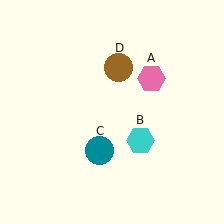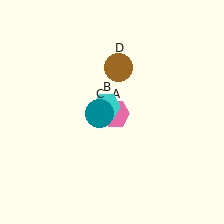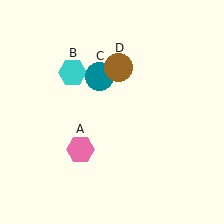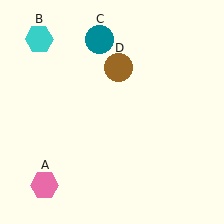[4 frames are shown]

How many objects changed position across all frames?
3 objects changed position: pink hexagon (object A), cyan hexagon (object B), teal circle (object C).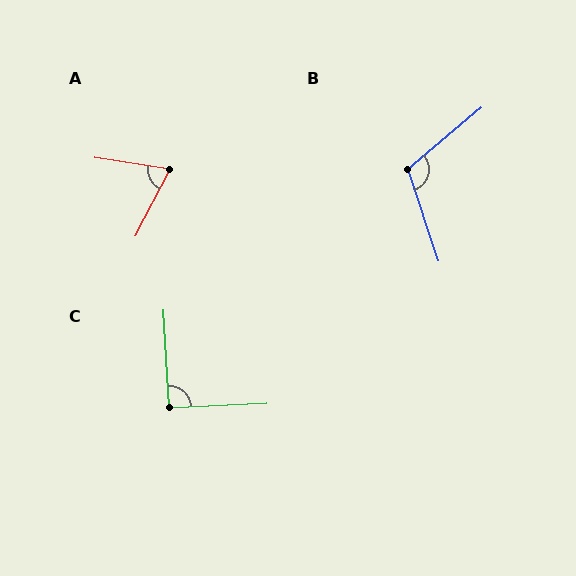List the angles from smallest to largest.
A (72°), C (90°), B (111°).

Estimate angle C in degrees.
Approximately 90 degrees.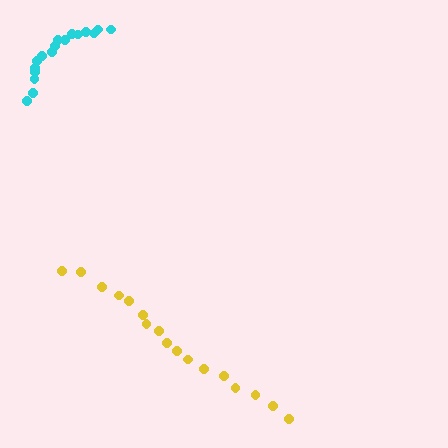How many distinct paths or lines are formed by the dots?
There are 2 distinct paths.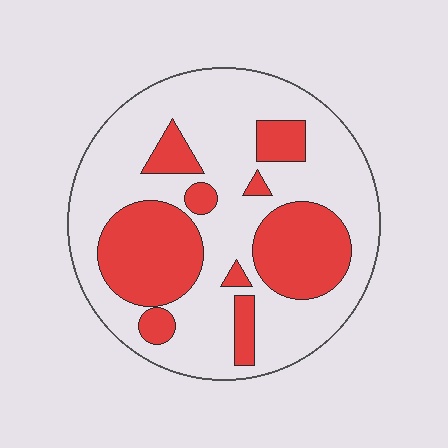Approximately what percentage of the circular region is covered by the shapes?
Approximately 30%.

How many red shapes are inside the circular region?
9.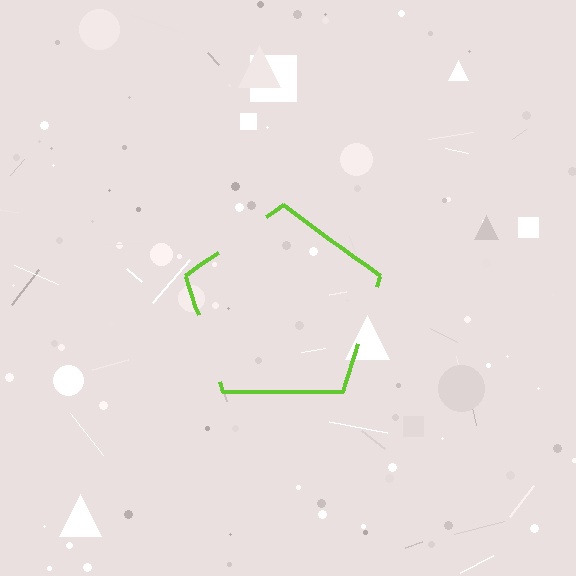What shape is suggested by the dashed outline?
The dashed outline suggests a pentagon.